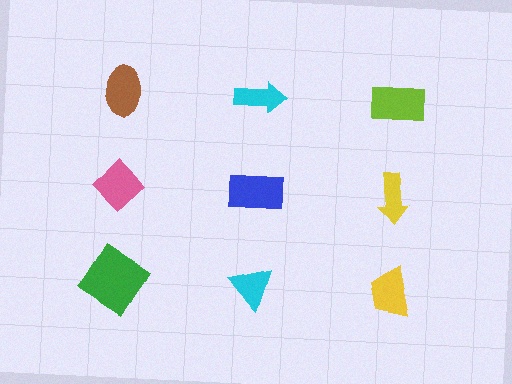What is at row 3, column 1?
A green diamond.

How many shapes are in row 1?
3 shapes.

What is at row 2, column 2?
A blue rectangle.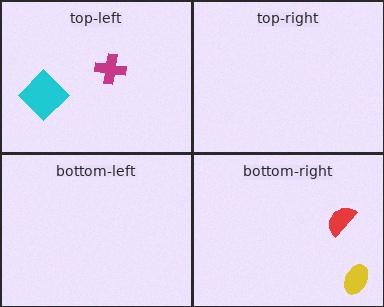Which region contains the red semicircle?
The bottom-right region.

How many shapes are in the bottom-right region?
2.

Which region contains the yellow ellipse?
The bottom-right region.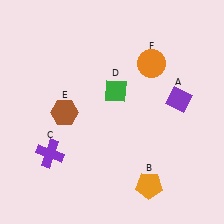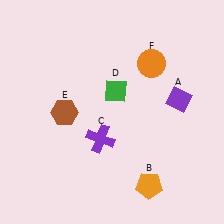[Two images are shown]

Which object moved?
The purple cross (C) moved right.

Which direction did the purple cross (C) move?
The purple cross (C) moved right.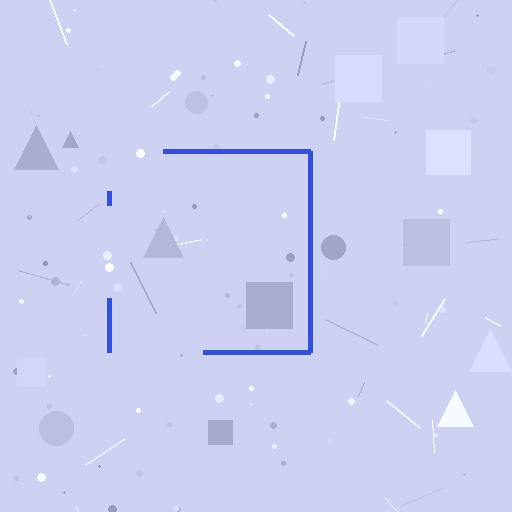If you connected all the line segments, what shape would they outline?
They would outline a square.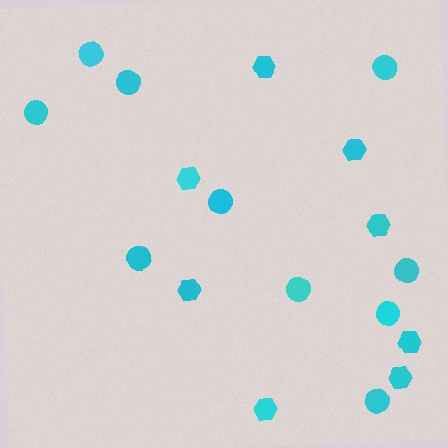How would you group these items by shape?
There are 2 groups: one group of hexagons (8) and one group of circles (10).